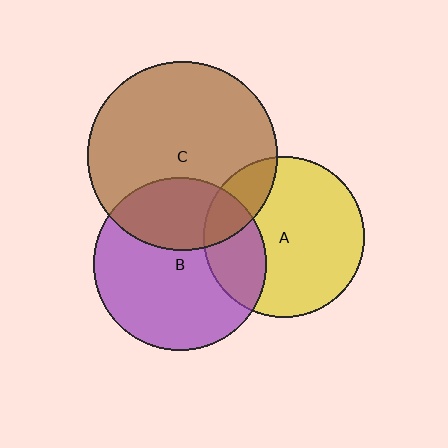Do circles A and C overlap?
Yes.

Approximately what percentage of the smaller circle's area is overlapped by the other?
Approximately 20%.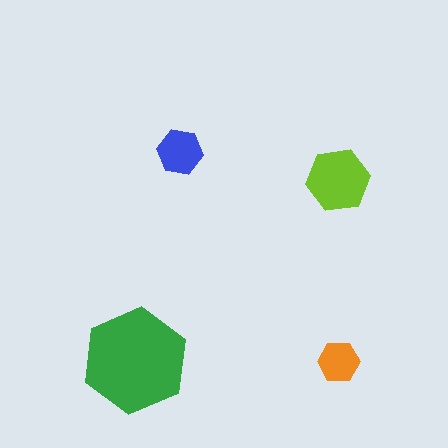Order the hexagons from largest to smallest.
the green one, the lime one, the blue one, the orange one.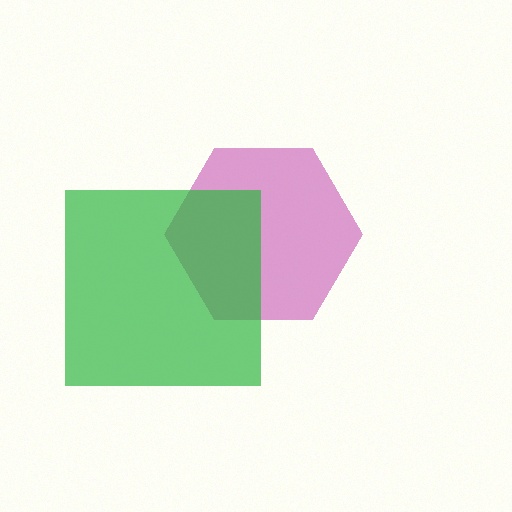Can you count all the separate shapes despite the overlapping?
Yes, there are 2 separate shapes.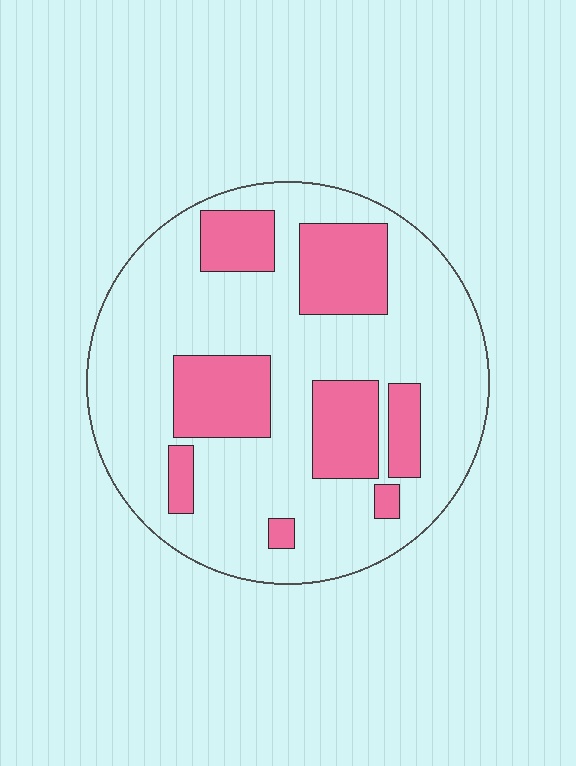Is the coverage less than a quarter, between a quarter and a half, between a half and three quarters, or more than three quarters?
Between a quarter and a half.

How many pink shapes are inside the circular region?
8.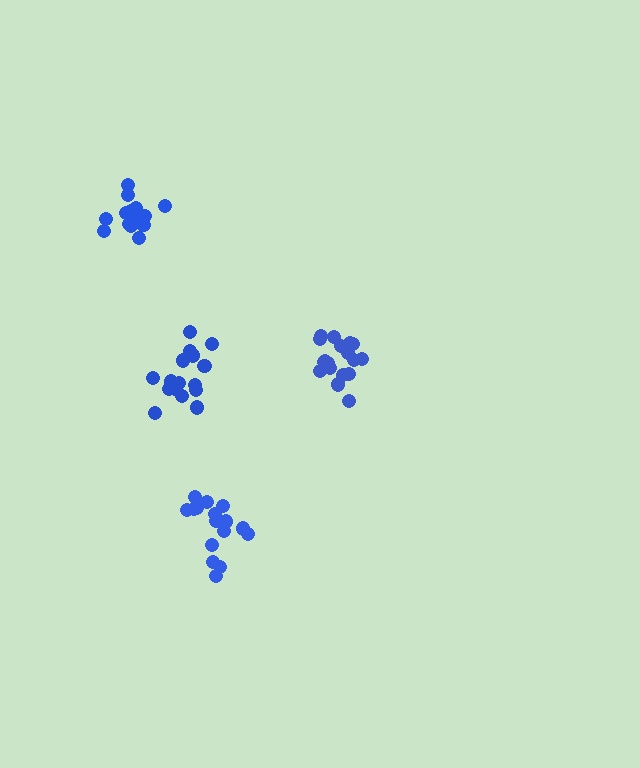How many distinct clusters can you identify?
There are 4 distinct clusters.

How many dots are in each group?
Group 1: 18 dots, Group 2: 17 dots, Group 3: 15 dots, Group 4: 16 dots (66 total).